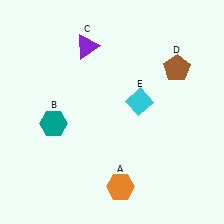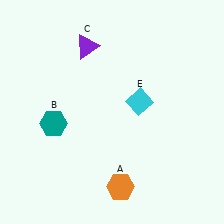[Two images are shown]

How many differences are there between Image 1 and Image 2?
There is 1 difference between the two images.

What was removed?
The brown pentagon (D) was removed in Image 2.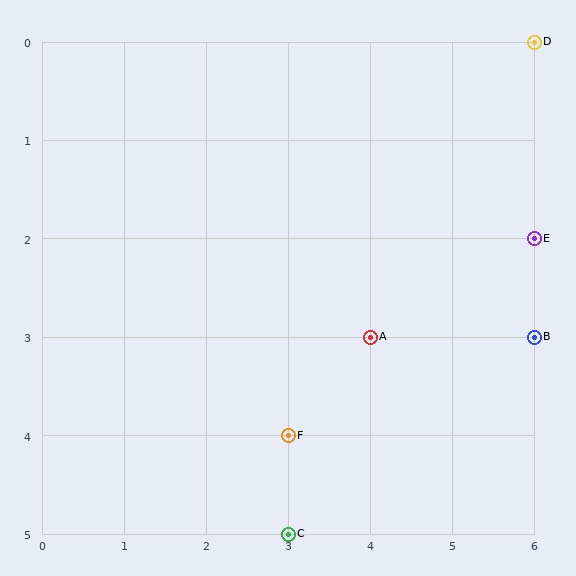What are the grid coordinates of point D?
Point D is at grid coordinates (6, 0).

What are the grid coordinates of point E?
Point E is at grid coordinates (6, 2).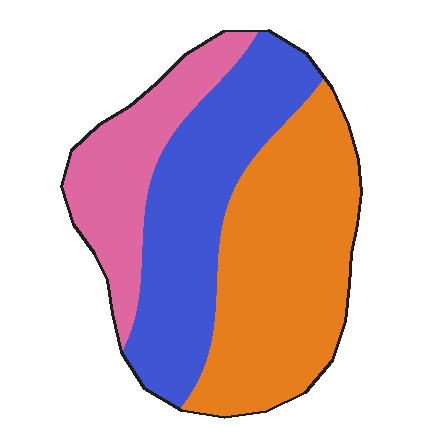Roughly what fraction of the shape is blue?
Blue covers around 35% of the shape.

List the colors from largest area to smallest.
From largest to smallest: orange, blue, pink.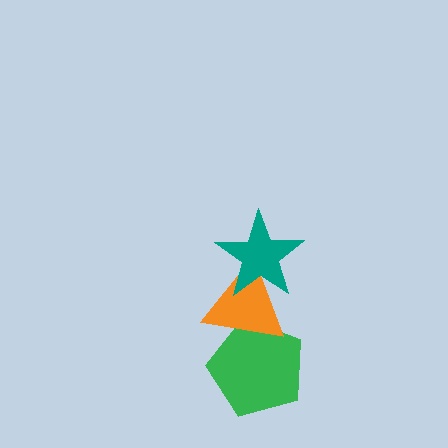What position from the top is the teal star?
The teal star is 1st from the top.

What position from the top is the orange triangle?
The orange triangle is 2nd from the top.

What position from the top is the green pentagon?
The green pentagon is 3rd from the top.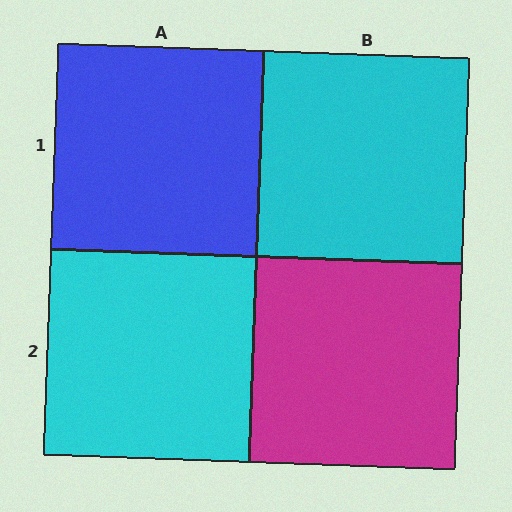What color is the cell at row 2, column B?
Magenta.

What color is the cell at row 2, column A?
Cyan.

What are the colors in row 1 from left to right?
Blue, cyan.